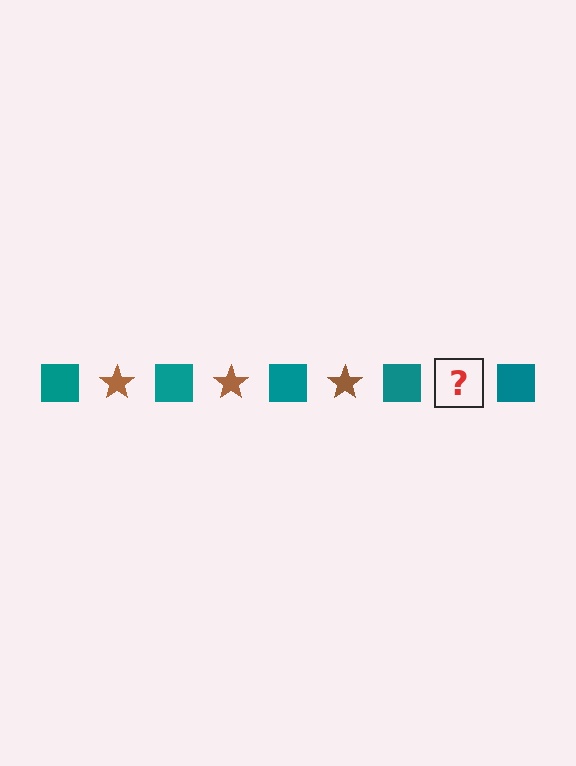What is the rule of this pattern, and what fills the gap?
The rule is that the pattern alternates between teal square and brown star. The gap should be filled with a brown star.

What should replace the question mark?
The question mark should be replaced with a brown star.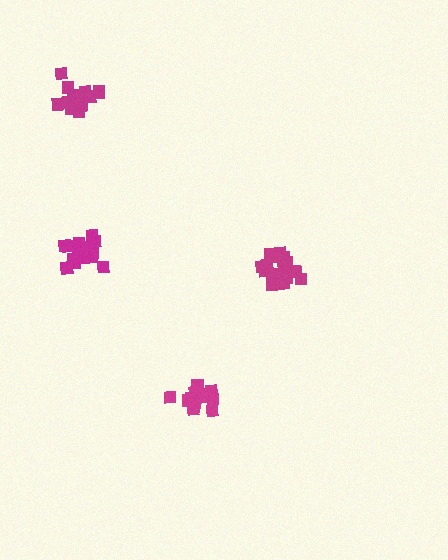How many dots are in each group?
Group 1: 21 dots, Group 2: 18 dots, Group 3: 16 dots, Group 4: 21 dots (76 total).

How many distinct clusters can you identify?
There are 4 distinct clusters.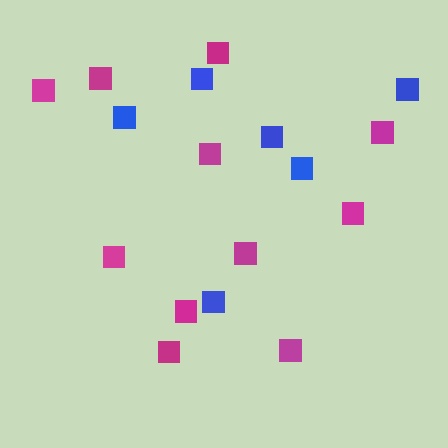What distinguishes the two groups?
There are 2 groups: one group of blue squares (6) and one group of magenta squares (11).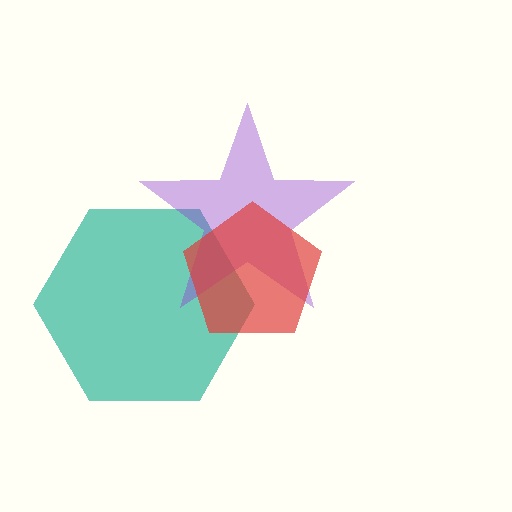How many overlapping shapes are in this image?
There are 3 overlapping shapes in the image.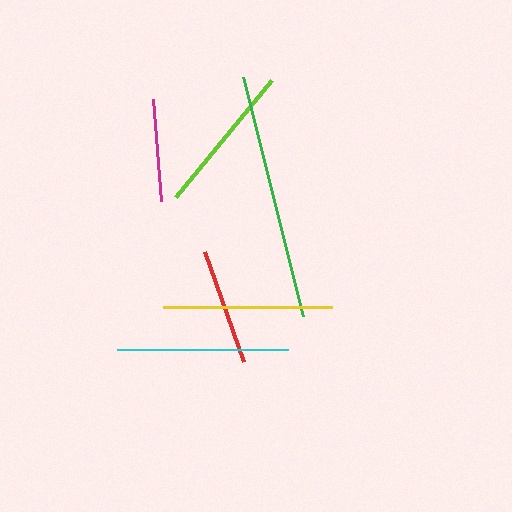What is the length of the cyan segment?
The cyan segment is approximately 171 pixels long.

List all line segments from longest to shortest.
From longest to shortest: green, cyan, yellow, lime, red, magenta.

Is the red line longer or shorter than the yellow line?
The yellow line is longer than the red line.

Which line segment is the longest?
The green line is the longest at approximately 246 pixels.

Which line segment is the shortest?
The magenta line is the shortest at approximately 102 pixels.